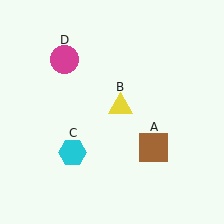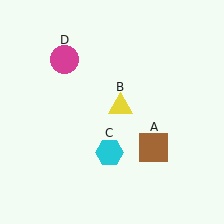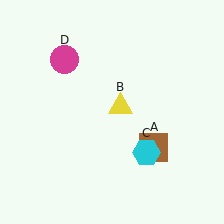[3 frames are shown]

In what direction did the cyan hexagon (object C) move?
The cyan hexagon (object C) moved right.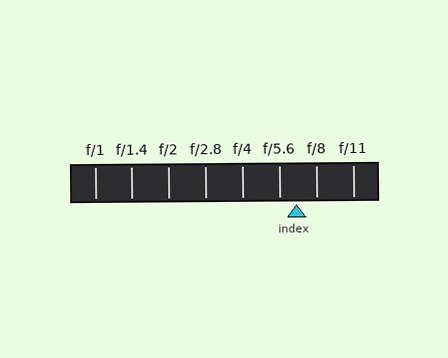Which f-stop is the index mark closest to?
The index mark is closest to f/5.6.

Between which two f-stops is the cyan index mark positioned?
The index mark is between f/5.6 and f/8.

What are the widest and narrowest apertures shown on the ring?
The widest aperture shown is f/1 and the narrowest is f/11.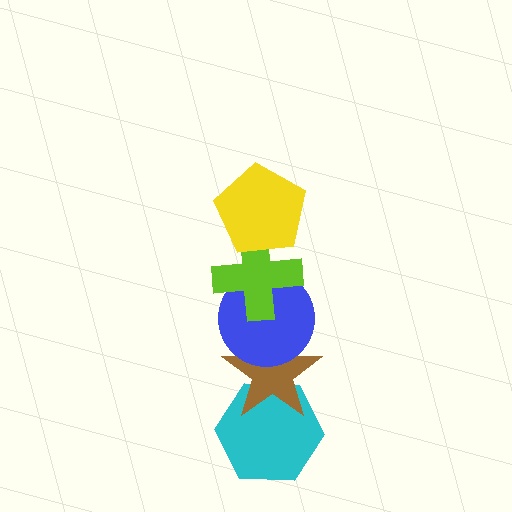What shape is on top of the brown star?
The blue circle is on top of the brown star.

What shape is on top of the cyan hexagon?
The brown star is on top of the cyan hexagon.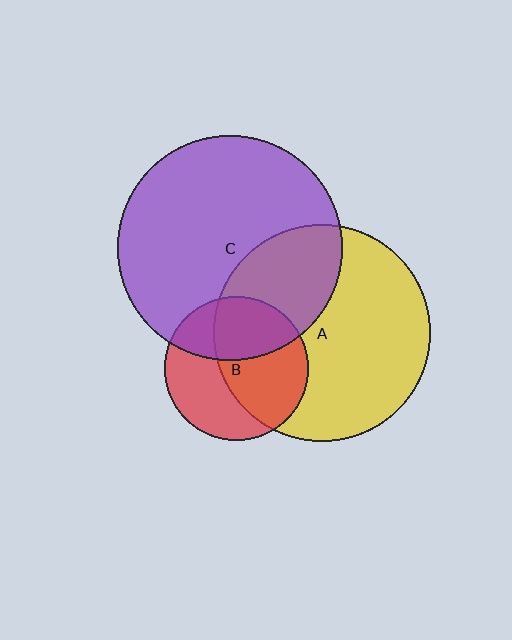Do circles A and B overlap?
Yes.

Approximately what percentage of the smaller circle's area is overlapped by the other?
Approximately 55%.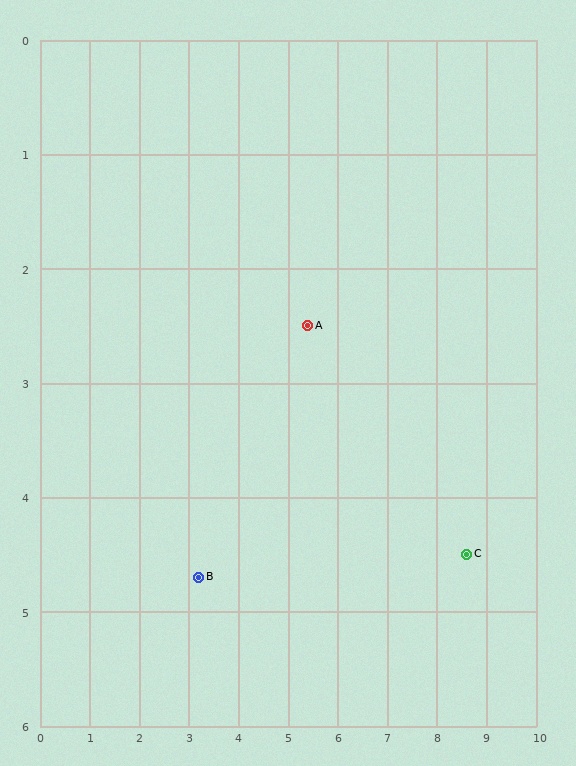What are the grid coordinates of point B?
Point B is at approximately (3.2, 4.7).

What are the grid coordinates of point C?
Point C is at approximately (8.6, 4.5).